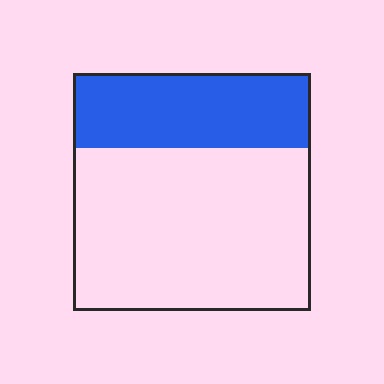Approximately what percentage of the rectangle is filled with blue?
Approximately 30%.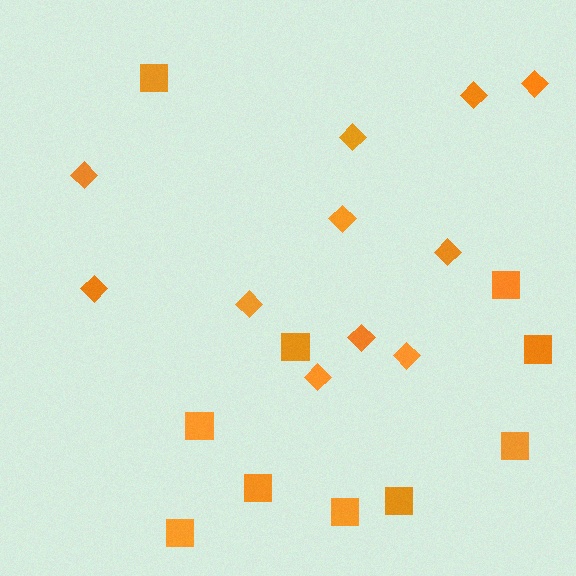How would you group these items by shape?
There are 2 groups: one group of squares (10) and one group of diamonds (11).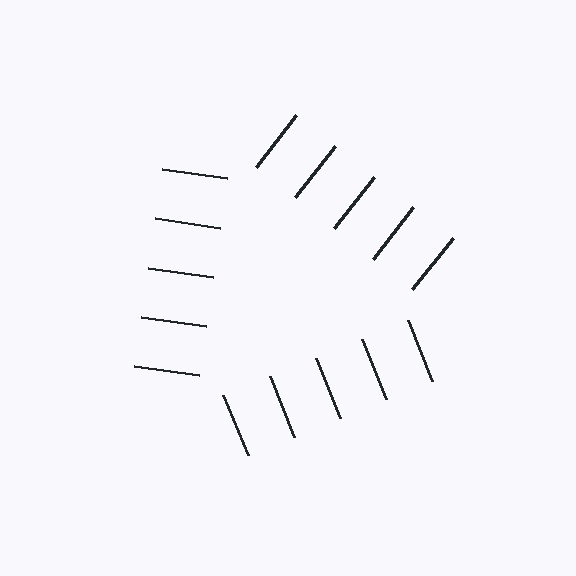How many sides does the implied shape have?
3 sides — the line-ends trace a triangle.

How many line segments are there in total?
15 — 5 along each of the 3 edges.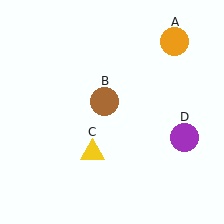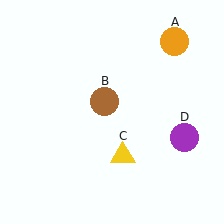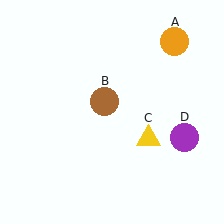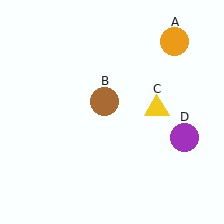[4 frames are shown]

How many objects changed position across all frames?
1 object changed position: yellow triangle (object C).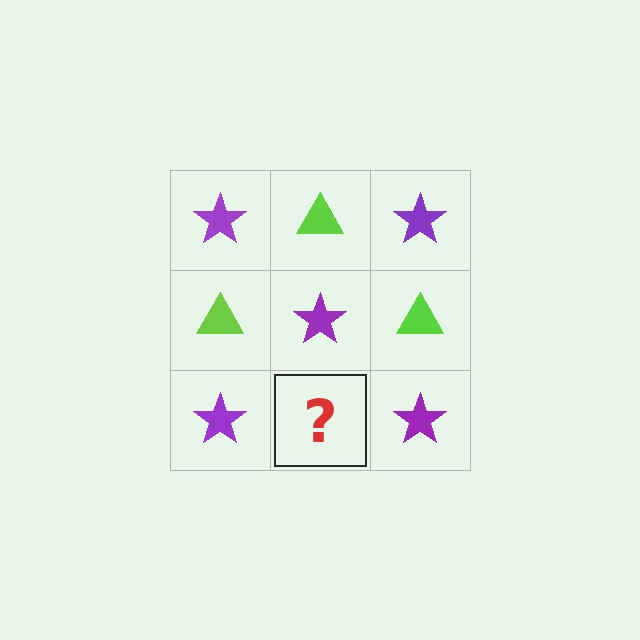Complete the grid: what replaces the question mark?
The question mark should be replaced with a lime triangle.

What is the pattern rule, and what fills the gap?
The rule is that it alternates purple star and lime triangle in a checkerboard pattern. The gap should be filled with a lime triangle.